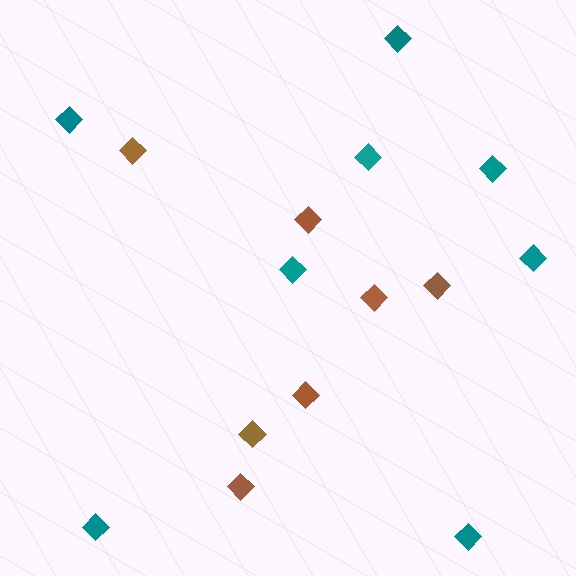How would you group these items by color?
There are 2 groups: one group of brown diamonds (7) and one group of teal diamonds (8).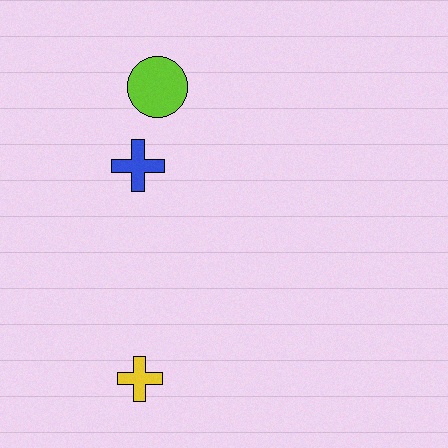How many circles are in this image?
There is 1 circle.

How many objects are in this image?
There are 3 objects.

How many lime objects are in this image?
There is 1 lime object.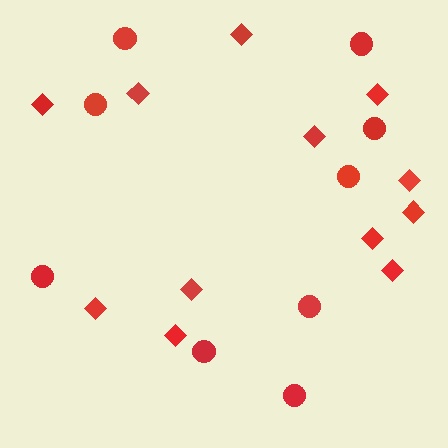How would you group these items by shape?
There are 2 groups: one group of diamonds (12) and one group of circles (9).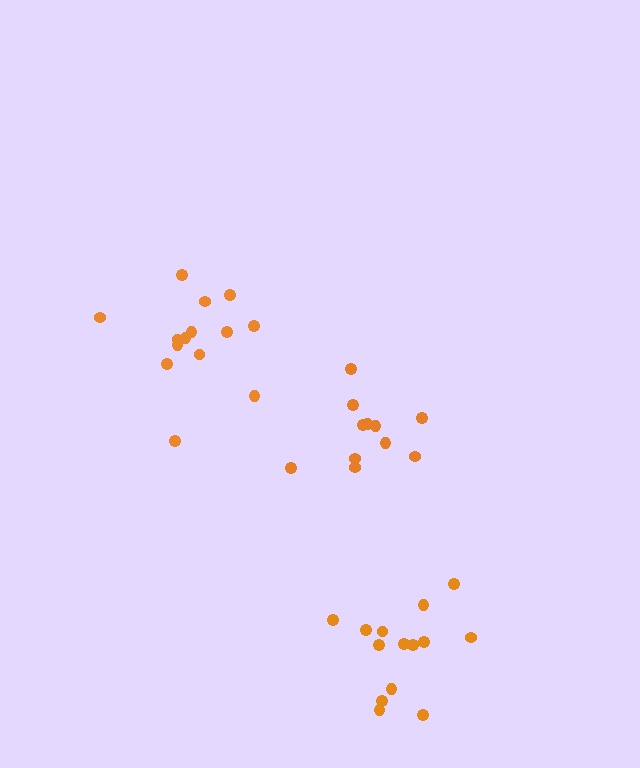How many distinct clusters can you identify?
There are 3 distinct clusters.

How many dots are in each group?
Group 1: 11 dots, Group 2: 14 dots, Group 3: 14 dots (39 total).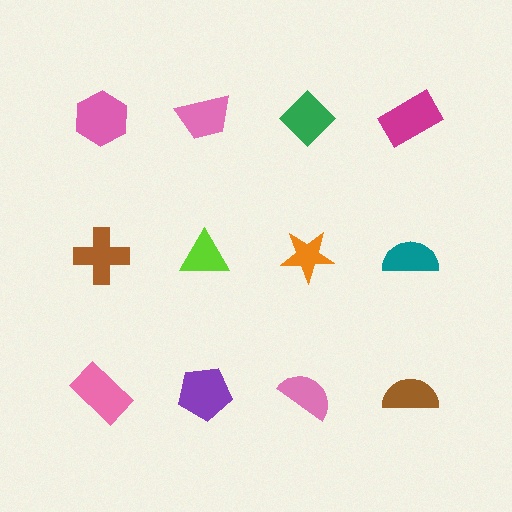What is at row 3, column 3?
A pink semicircle.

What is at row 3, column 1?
A pink rectangle.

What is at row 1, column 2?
A pink trapezoid.